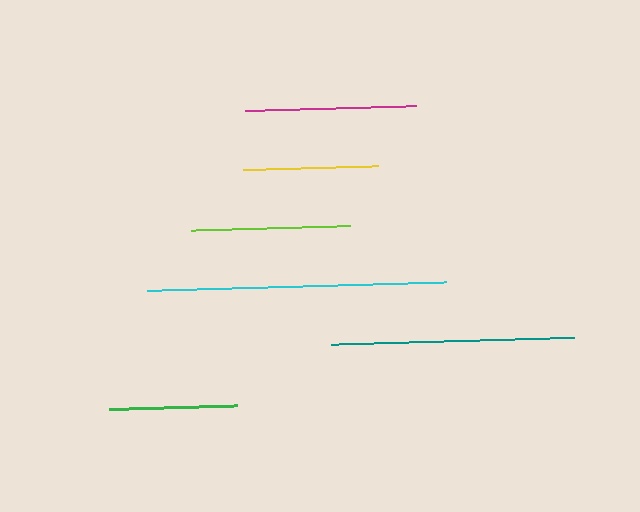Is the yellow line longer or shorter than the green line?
The yellow line is longer than the green line.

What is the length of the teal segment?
The teal segment is approximately 244 pixels long.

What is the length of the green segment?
The green segment is approximately 129 pixels long.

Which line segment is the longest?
The cyan line is the longest at approximately 299 pixels.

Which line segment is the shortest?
The green line is the shortest at approximately 129 pixels.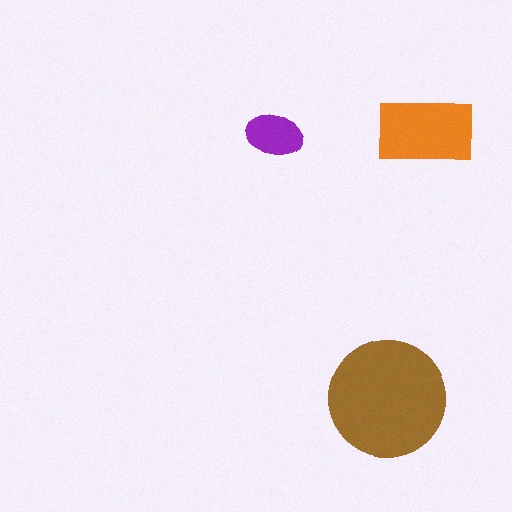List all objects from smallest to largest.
The purple ellipse, the orange rectangle, the brown circle.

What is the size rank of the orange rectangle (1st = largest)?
2nd.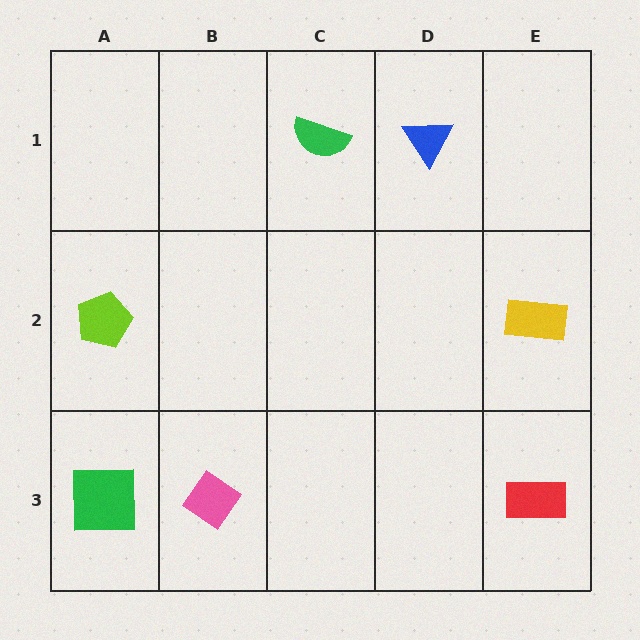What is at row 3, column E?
A red rectangle.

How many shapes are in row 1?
2 shapes.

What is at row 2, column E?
A yellow rectangle.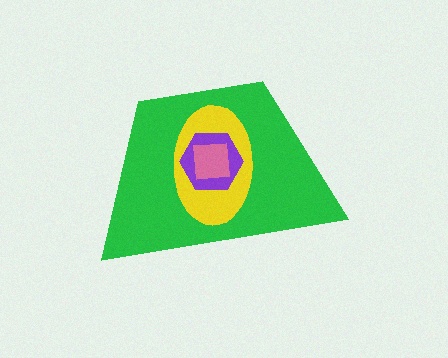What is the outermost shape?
The green trapezoid.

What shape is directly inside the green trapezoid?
The yellow ellipse.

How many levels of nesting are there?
4.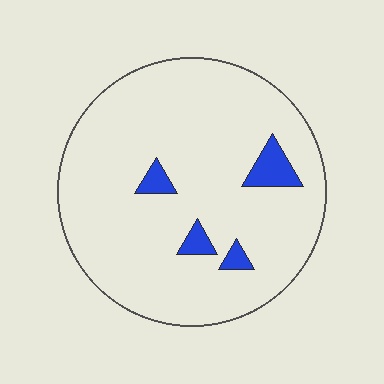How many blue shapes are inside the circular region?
4.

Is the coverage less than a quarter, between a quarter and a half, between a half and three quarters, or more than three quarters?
Less than a quarter.